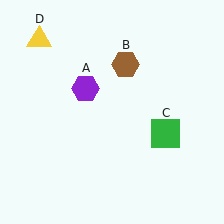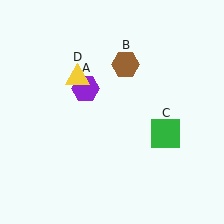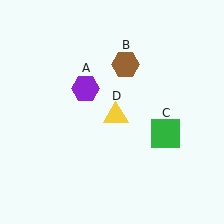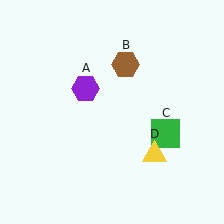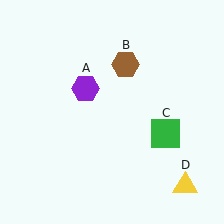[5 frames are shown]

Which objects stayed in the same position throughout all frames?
Purple hexagon (object A) and brown hexagon (object B) and green square (object C) remained stationary.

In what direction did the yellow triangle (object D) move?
The yellow triangle (object D) moved down and to the right.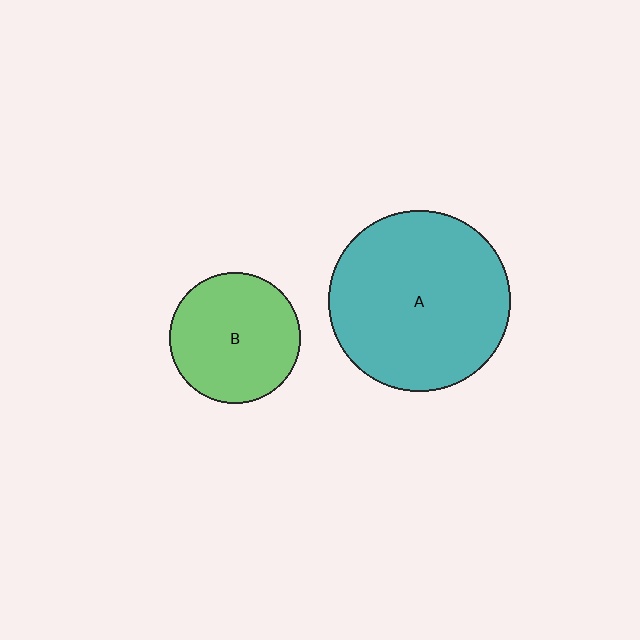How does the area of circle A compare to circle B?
Approximately 1.9 times.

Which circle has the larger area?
Circle A (teal).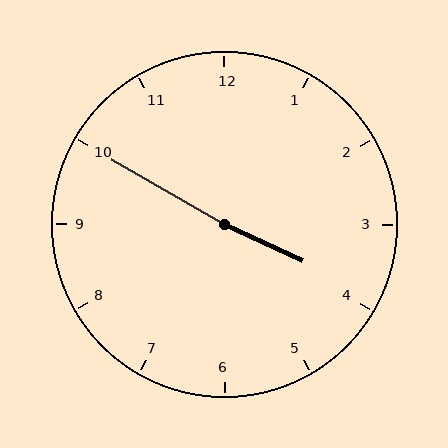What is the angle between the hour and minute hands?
Approximately 175 degrees.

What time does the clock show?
3:50.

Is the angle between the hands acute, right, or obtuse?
It is obtuse.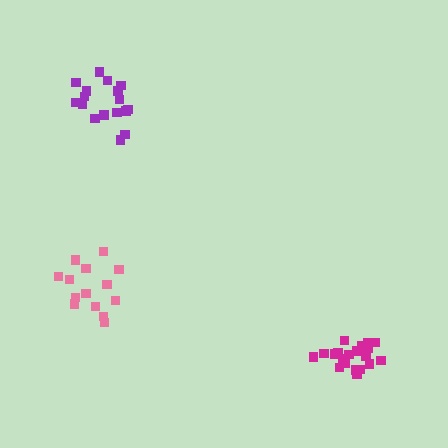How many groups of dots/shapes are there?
There are 3 groups.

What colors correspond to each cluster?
The clusters are colored: magenta, purple, pink.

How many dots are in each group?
Group 1: 20 dots, Group 2: 17 dots, Group 3: 14 dots (51 total).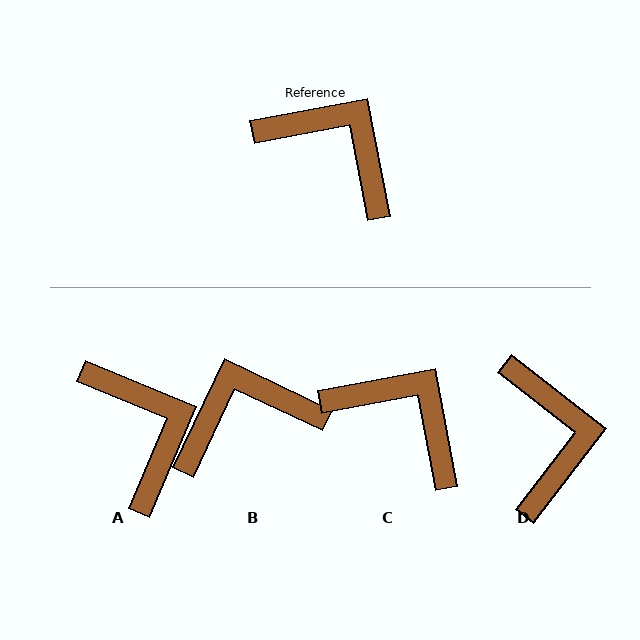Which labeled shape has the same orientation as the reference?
C.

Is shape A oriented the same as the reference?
No, it is off by about 33 degrees.